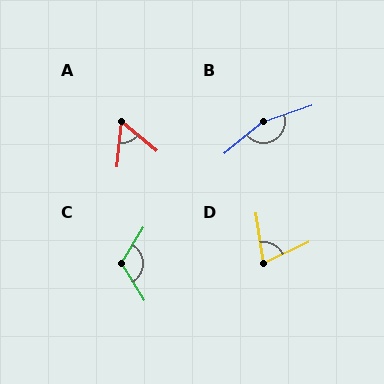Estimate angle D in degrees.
Approximately 73 degrees.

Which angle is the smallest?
A, at approximately 56 degrees.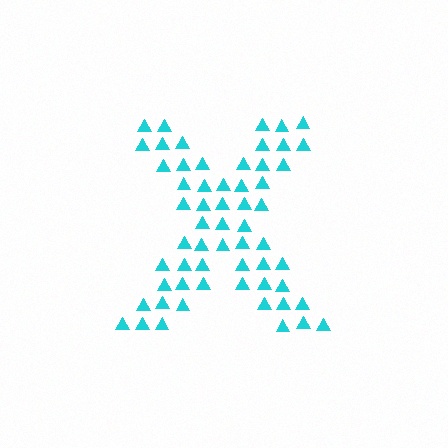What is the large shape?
The large shape is the letter X.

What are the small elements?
The small elements are triangles.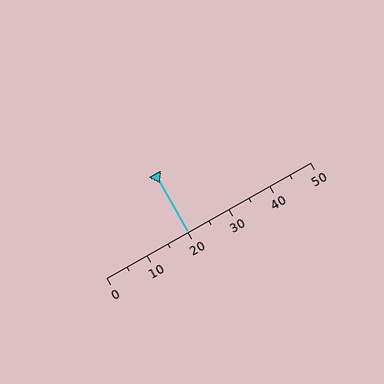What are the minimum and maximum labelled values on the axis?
The axis runs from 0 to 50.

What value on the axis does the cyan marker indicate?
The marker indicates approximately 20.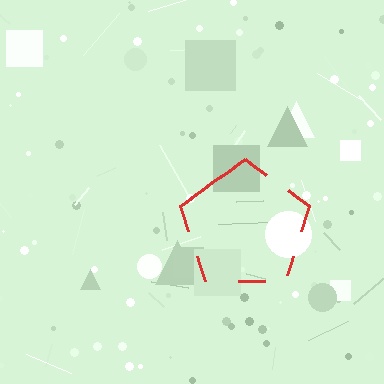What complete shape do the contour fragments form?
The contour fragments form a pentagon.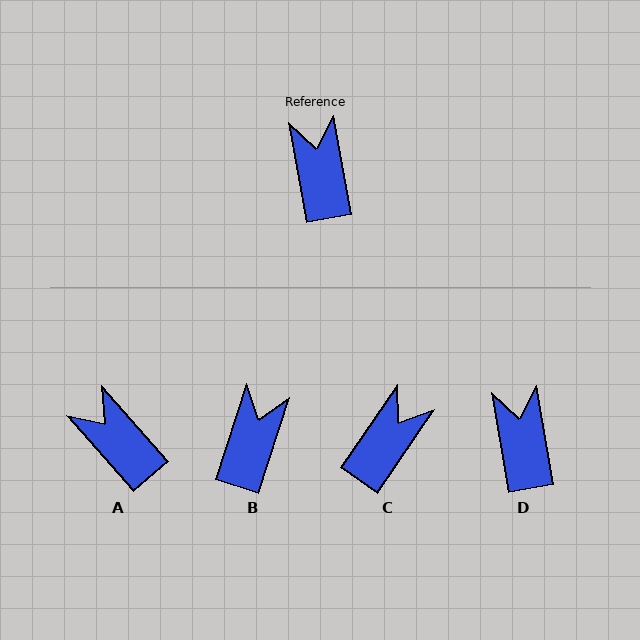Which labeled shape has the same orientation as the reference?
D.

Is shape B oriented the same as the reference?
No, it is off by about 28 degrees.